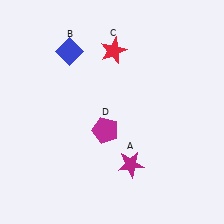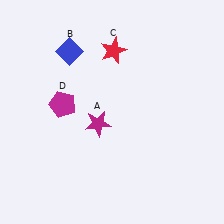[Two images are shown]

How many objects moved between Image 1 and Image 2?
2 objects moved between the two images.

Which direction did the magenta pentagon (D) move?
The magenta pentagon (D) moved left.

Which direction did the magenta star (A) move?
The magenta star (A) moved up.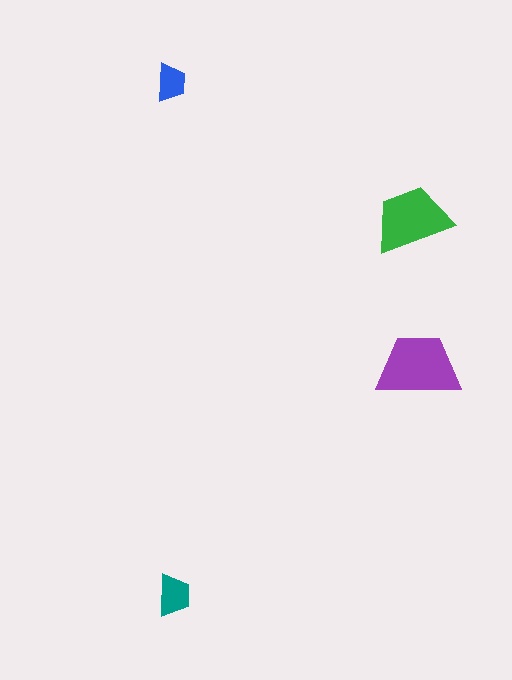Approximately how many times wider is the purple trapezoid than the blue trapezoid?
About 2 times wider.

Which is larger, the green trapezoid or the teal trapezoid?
The green one.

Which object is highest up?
The blue trapezoid is topmost.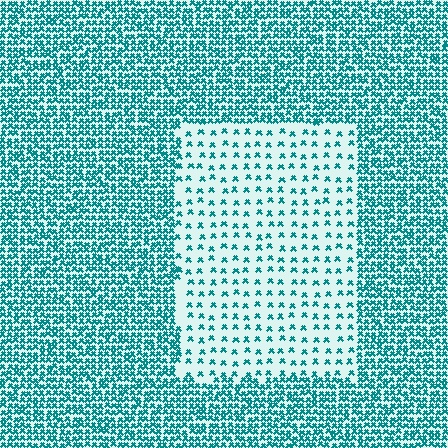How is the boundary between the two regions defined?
The boundary is defined by a change in element density (approximately 3.1x ratio). All elements are the same color, size, and shape.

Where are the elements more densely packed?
The elements are more densely packed outside the rectangle boundary.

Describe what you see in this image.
The image contains small teal elements arranged at two different densities. A rectangle-shaped region is visible where the elements are less densely packed than the surrounding area.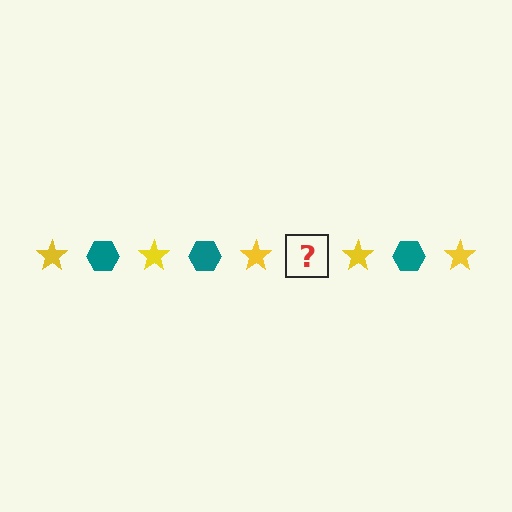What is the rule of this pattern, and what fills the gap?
The rule is that the pattern alternates between yellow star and teal hexagon. The gap should be filled with a teal hexagon.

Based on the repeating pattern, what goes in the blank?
The blank should be a teal hexagon.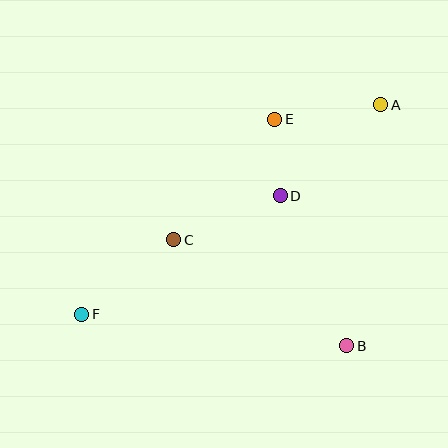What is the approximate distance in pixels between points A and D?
The distance between A and D is approximately 136 pixels.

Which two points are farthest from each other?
Points A and F are farthest from each other.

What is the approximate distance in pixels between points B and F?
The distance between B and F is approximately 267 pixels.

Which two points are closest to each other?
Points D and E are closest to each other.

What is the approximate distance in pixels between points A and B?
The distance between A and B is approximately 244 pixels.